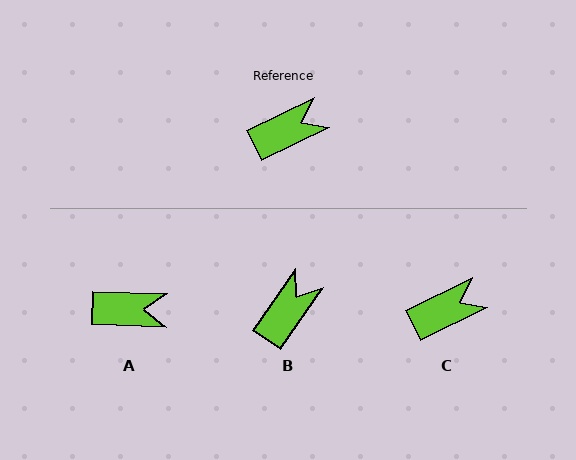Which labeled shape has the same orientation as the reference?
C.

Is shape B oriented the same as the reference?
No, it is off by about 30 degrees.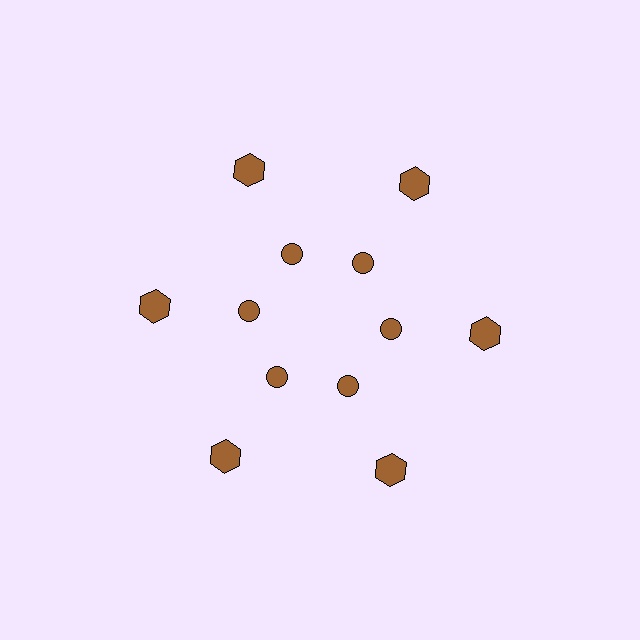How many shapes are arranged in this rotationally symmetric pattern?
There are 12 shapes, arranged in 6 groups of 2.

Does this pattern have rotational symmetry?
Yes, this pattern has 6-fold rotational symmetry. It looks the same after rotating 60 degrees around the center.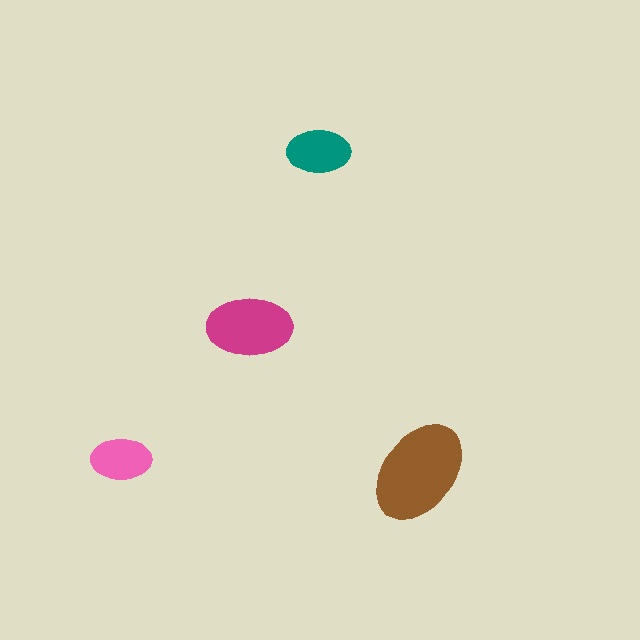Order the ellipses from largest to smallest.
the brown one, the magenta one, the teal one, the pink one.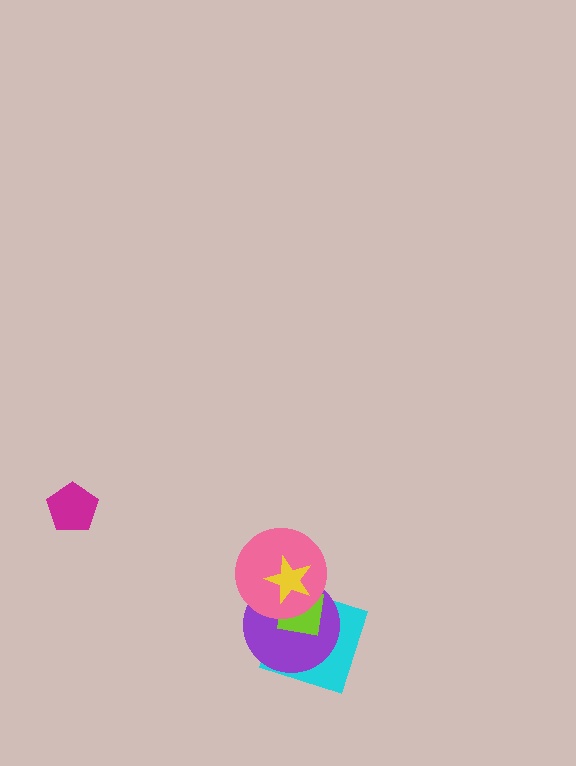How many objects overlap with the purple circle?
4 objects overlap with the purple circle.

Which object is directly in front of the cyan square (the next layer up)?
The purple circle is directly in front of the cyan square.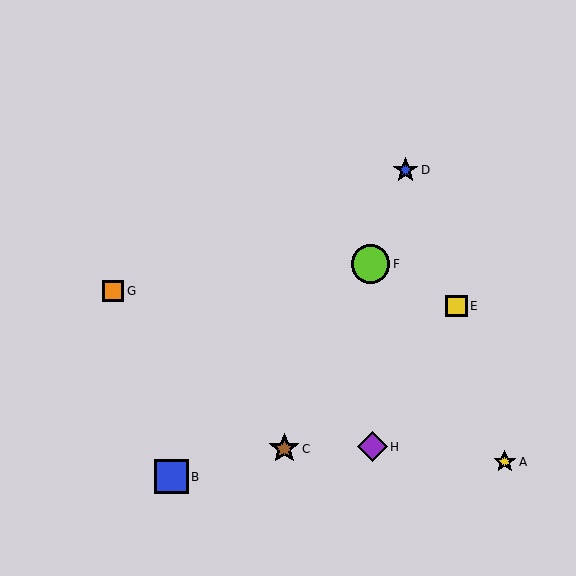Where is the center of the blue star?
The center of the blue star is at (405, 170).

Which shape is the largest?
The lime circle (labeled F) is the largest.